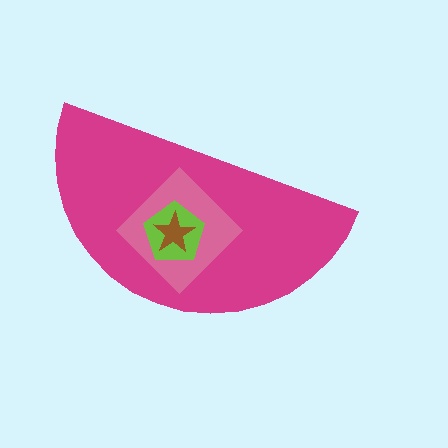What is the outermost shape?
The magenta semicircle.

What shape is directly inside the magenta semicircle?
The pink diamond.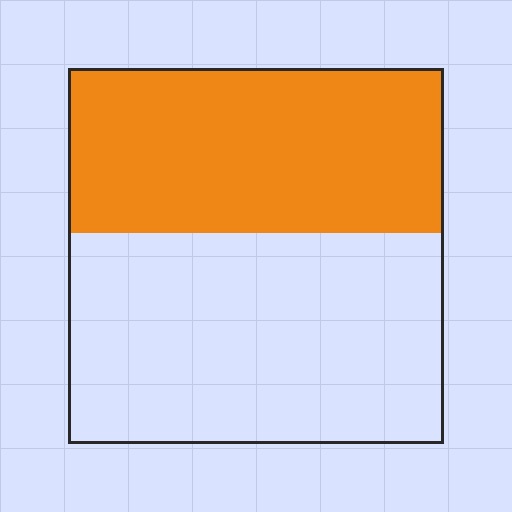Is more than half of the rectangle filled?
No.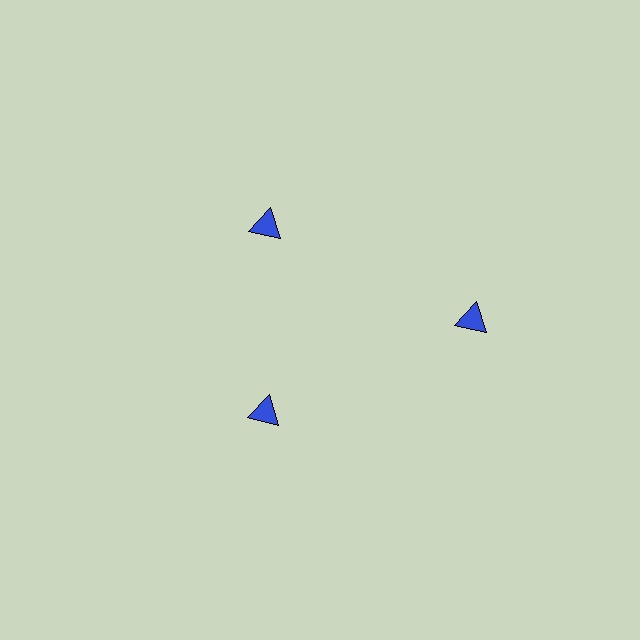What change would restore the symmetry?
The symmetry would be restored by moving it inward, back onto the ring so that all 3 triangles sit at equal angles and equal distance from the center.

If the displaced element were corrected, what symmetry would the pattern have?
It would have 3-fold rotational symmetry — the pattern would map onto itself every 120 degrees.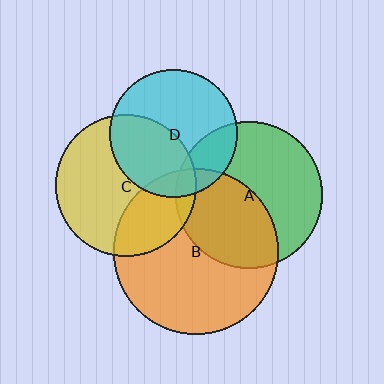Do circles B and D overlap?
Yes.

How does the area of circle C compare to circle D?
Approximately 1.2 times.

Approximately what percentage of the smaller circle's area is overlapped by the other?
Approximately 10%.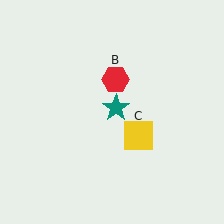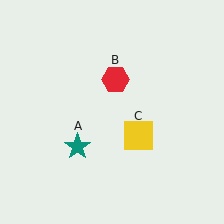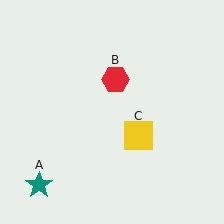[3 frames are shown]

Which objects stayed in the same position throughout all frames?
Red hexagon (object B) and yellow square (object C) remained stationary.